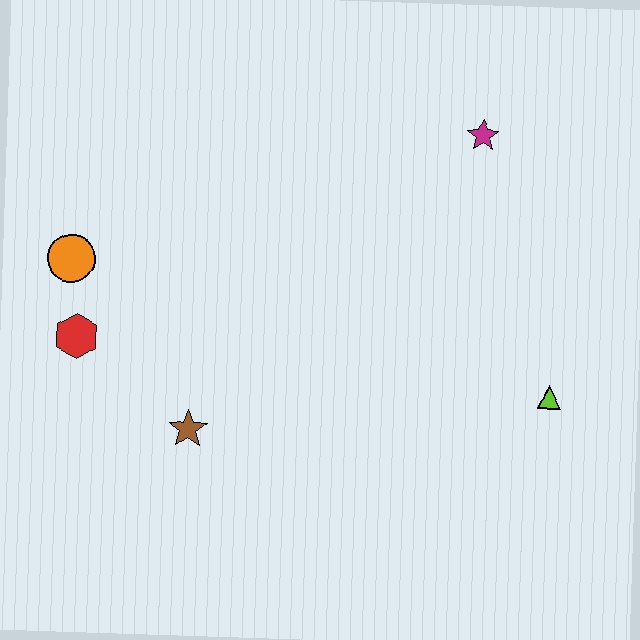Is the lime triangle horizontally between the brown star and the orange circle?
No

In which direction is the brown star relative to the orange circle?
The brown star is below the orange circle.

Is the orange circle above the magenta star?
No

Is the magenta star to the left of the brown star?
No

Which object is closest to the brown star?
The red hexagon is closest to the brown star.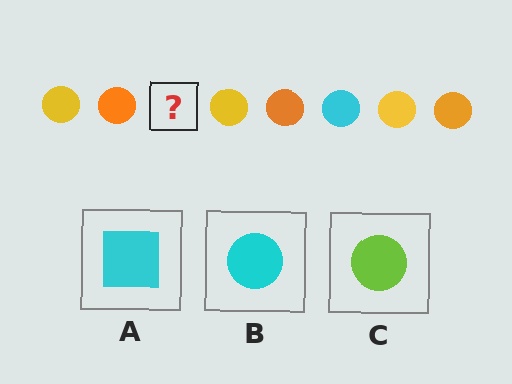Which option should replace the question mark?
Option B.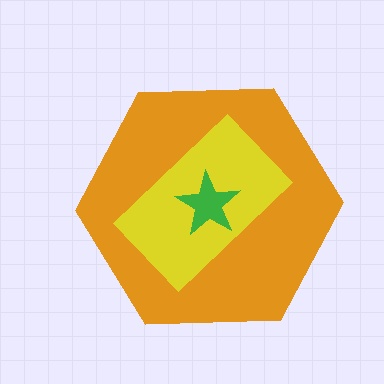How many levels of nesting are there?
3.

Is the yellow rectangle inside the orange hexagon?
Yes.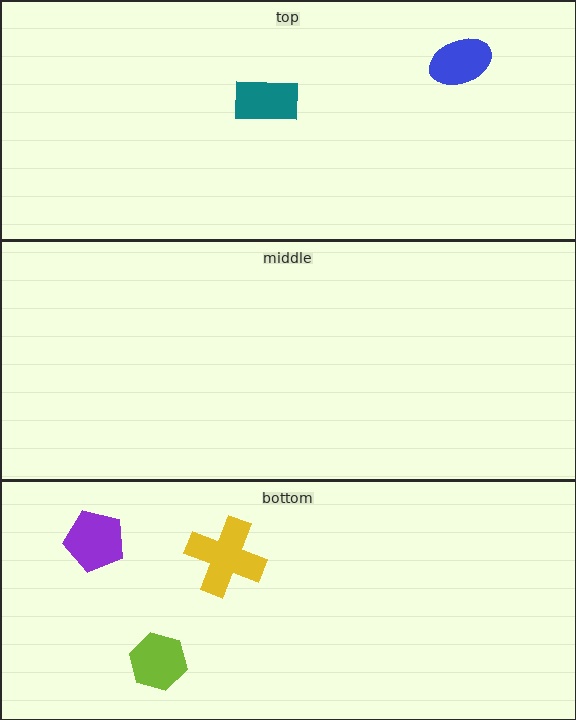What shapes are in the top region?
The blue ellipse, the teal rectangle.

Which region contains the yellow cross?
The bottom region.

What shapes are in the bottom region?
The lime hexagon, the yellow cross, the purple pentagon.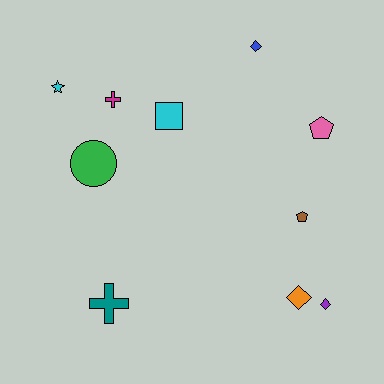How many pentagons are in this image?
There are 2 pentagons.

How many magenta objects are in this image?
There is 1 magenta object.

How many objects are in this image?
There are 10 objects.